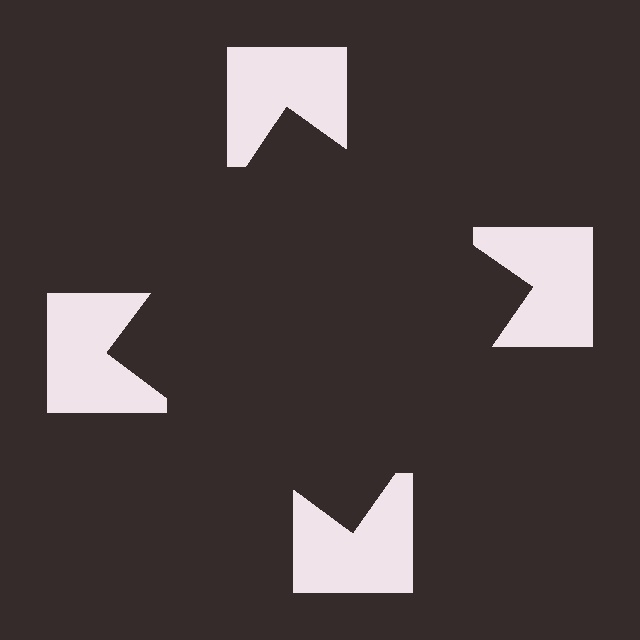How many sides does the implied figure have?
4 sides.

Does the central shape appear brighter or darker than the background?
It typically appears slightly darker than the background, even though no actual brightness change is drawn.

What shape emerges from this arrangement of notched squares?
An illusory square — its edges are inferred from the aligned wedge cuts in the notched squares, not physically drawn.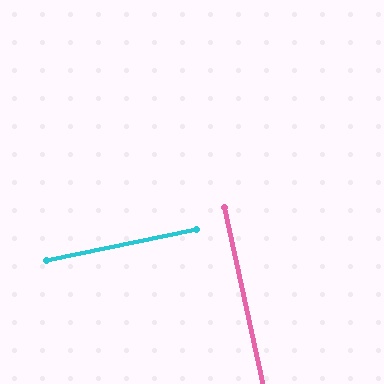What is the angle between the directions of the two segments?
Approximately 89 degrees.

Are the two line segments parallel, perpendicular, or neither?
Perpendicular — they meet at approximately 89°.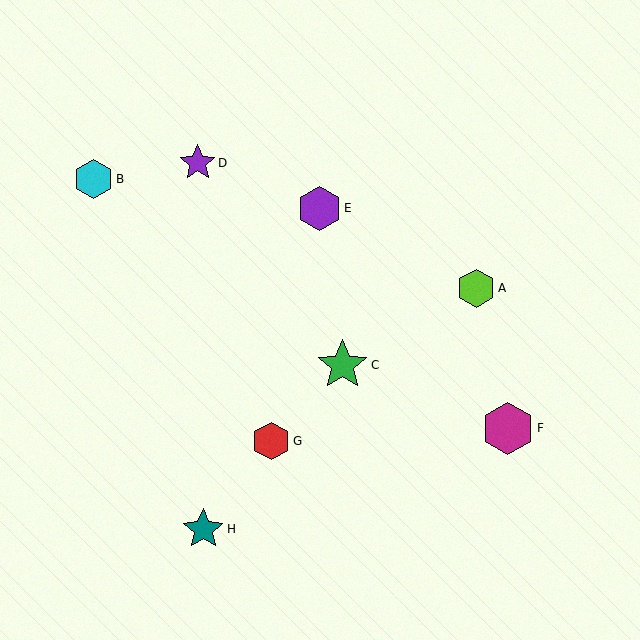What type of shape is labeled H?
Shape H is a teal star.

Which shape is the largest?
The magenta hexagon (labeled F) is the largest.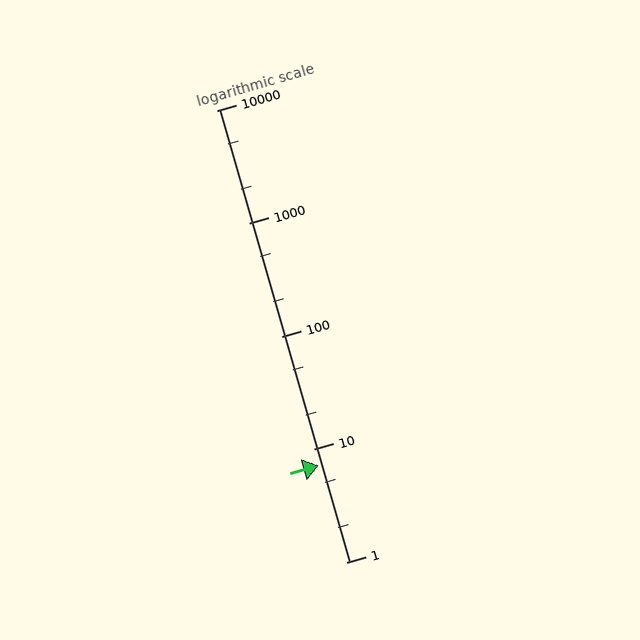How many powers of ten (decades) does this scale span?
The scale spans 4 decades, from 1 to 10000.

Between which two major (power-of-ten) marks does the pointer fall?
The pointer is between 1 and 10.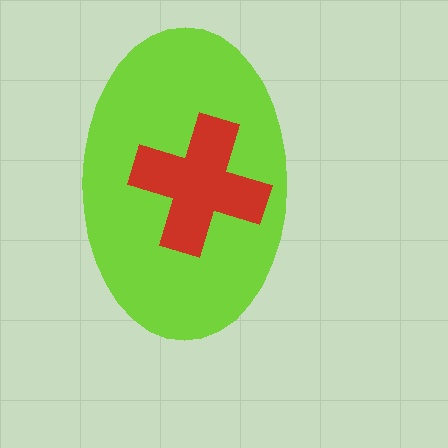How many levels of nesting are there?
2.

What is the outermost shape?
The lime ellipse.